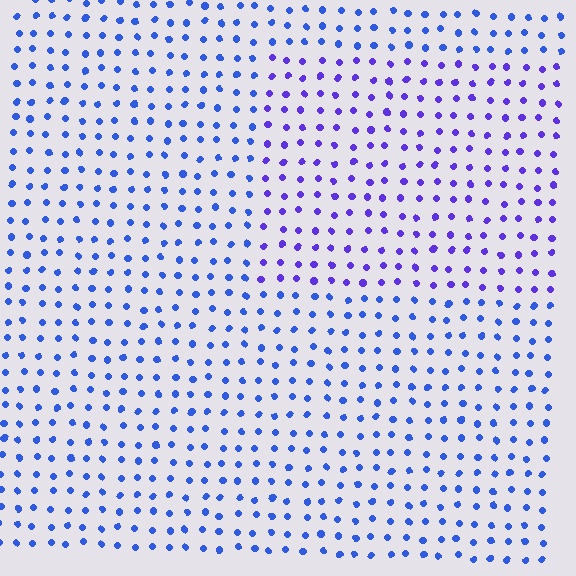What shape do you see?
I see a rectangle.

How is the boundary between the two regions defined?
The boundary is defined purely by a slight shift in hue (about 31 degrees). Spacing, size, and orientation are identical on both sides.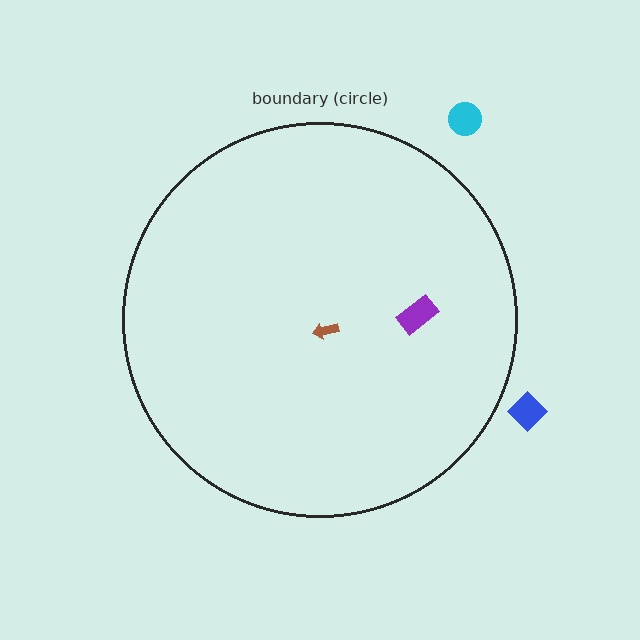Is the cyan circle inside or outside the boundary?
Outside.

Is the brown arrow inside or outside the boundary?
Inside.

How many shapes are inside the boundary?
2 inside, 2 outside.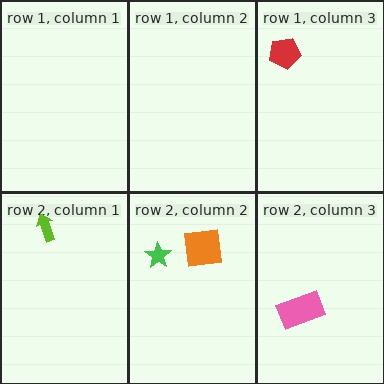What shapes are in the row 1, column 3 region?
The red pentagon.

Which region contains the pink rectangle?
The row 2, column 3 region.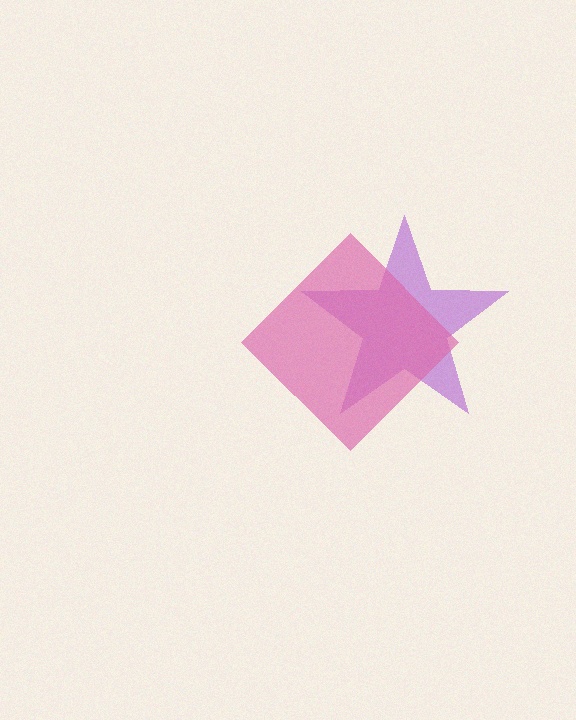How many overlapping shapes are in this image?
There are 2 overlapping shapes in the image.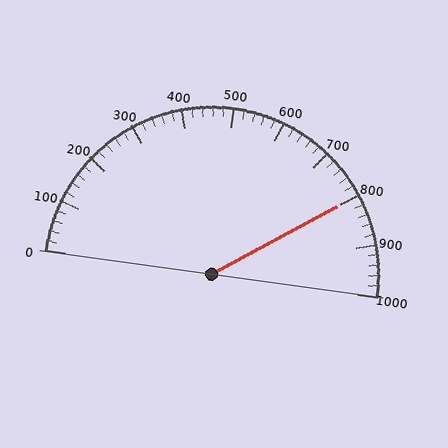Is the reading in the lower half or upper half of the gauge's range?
The reading is in the upper half of the range (0 to 1000).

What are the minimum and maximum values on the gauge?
The gauge ranges from 0 to 1000.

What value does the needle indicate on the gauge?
The needle indicates approximately 800.